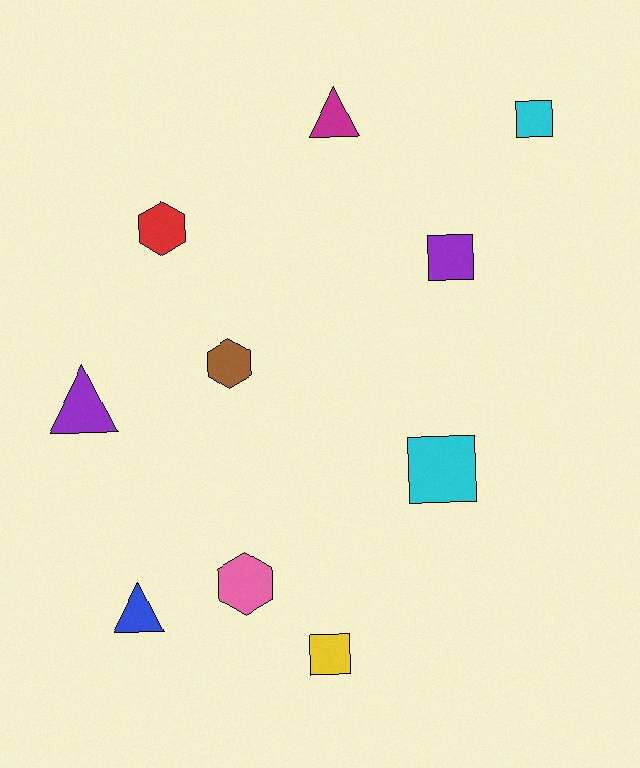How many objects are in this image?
There are 10 objects.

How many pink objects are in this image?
There is 1 pink object.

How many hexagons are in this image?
There are 3 hexagons.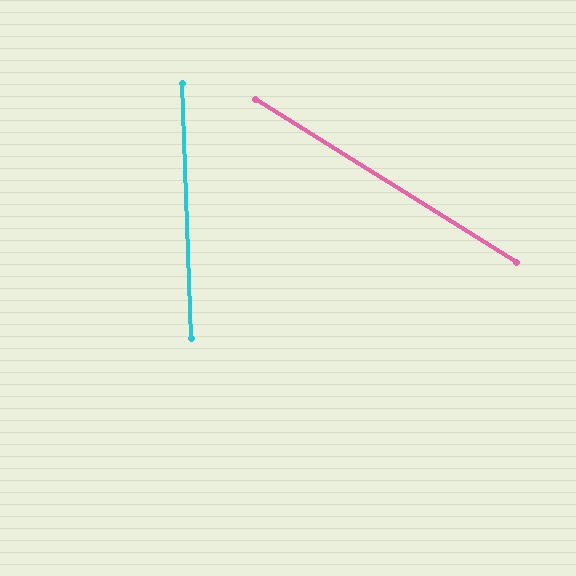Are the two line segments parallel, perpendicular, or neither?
Neither parallel nor perpendicular — they differ by about 56°.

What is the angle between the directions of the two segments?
Approximately 56 degrees.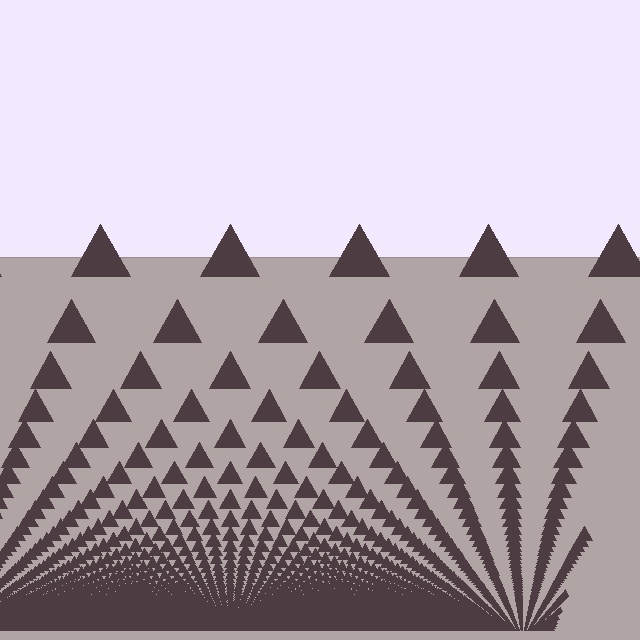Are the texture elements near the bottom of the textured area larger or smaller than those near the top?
Smaller. The gradient is inverted — elements near the bottom are smaller and denser.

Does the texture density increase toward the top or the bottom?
Density increases toward the bottom.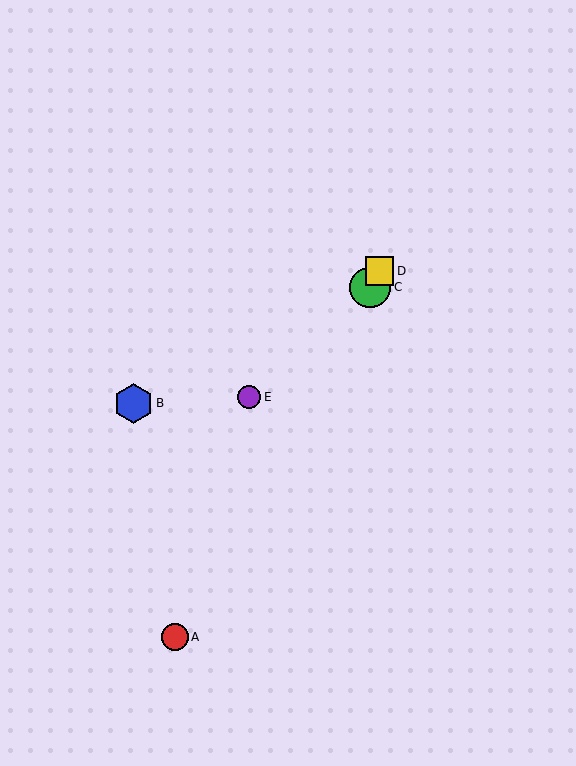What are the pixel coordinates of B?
Object B is at (134, 403).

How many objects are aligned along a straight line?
3 objects (A, C, D) are aligned along a straight line.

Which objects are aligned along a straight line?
Objects A, C, D are aligned along a straight line.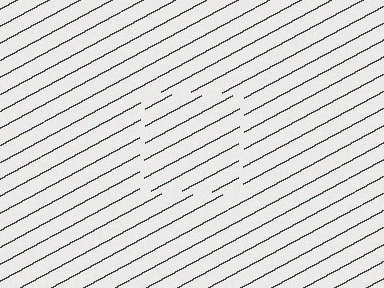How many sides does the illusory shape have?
4 sides — the line-ends trace a square.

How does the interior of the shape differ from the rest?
The interior of the shape contains the same grating, shifted by half a period — the contour is defined by the phase discontinuity where line-ends from the inner and outer gratings abut.